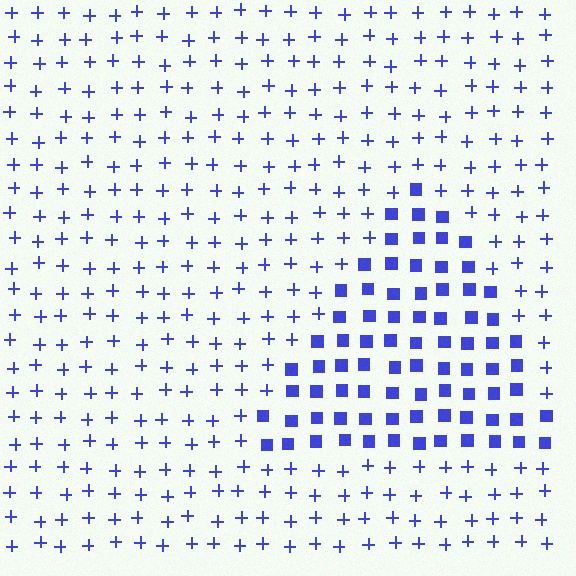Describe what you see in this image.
The image is filled with small blue elements arranged in a uniform grid. A triangle-shaped region contains squares, while the surrounding area contains plus signs. The boundary is defined purely by the change in element shape.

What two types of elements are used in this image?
The image uses squares inside the triangle region and plus signs outside it.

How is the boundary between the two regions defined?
The boundary is defined by a change in element shape: squares inside vs. plus signs outside. All elements share the same color and spacing.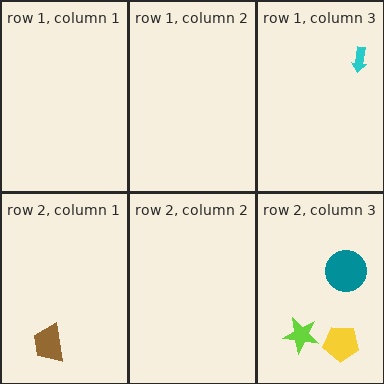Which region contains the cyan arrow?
The row 1, column 3 region.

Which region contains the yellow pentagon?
The row 2, column 3 region.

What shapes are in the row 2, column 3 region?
The yellow pentagon, the teal circle, the lime star.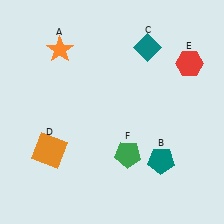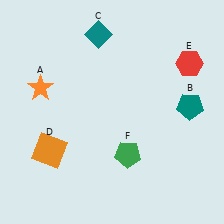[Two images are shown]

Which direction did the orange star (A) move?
The orange star (A) moved down.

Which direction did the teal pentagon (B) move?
The teal pentagon (B) moved up.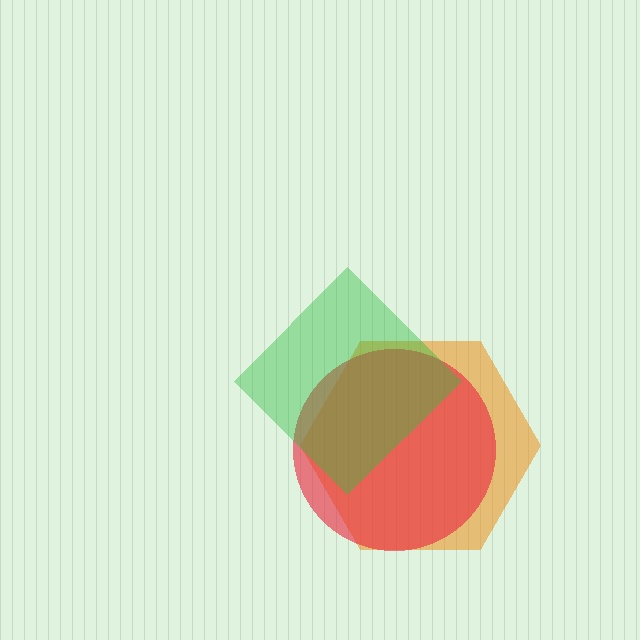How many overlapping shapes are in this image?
There are 3 overlapping shapes in the image.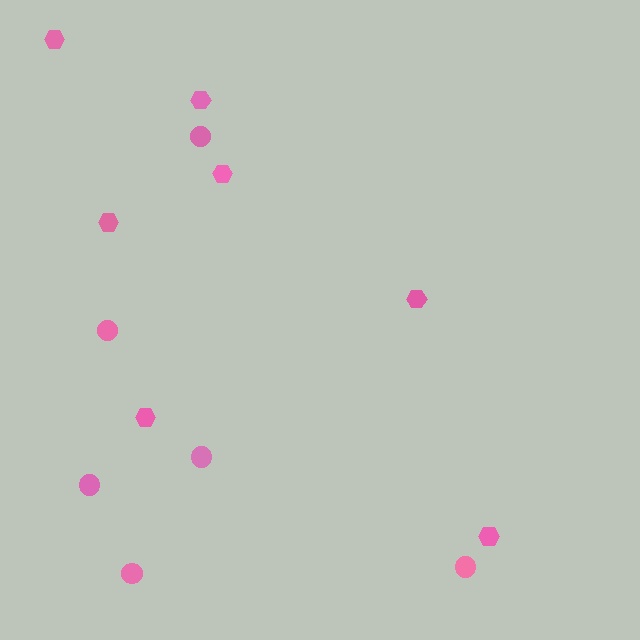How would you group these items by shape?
There are 2 groups: one group of hexagons (7) and one group of circles (6).